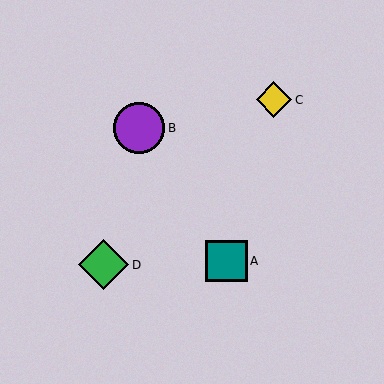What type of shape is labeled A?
Shape A is a teal square.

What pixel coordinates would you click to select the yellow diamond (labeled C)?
Click at (274, 100) to select the yellow diamond C.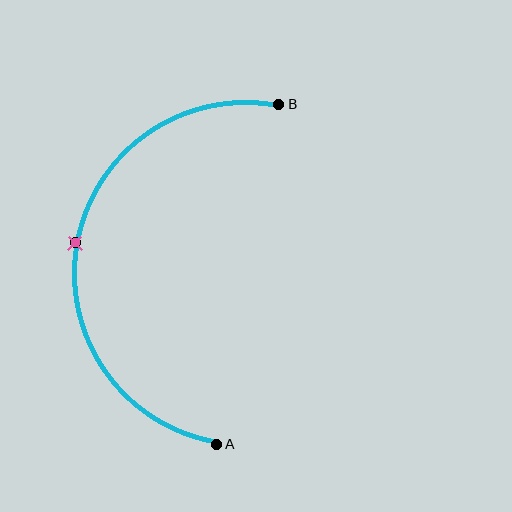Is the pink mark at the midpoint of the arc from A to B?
Yes. The pink mark lies on the arc at equal arc-length from both A and B — it is the arc midpoint.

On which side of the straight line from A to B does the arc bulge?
The arc bulges to the left of the straight line connecting A and B.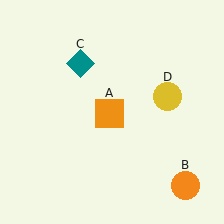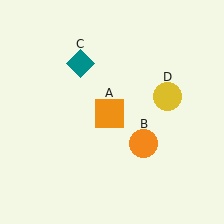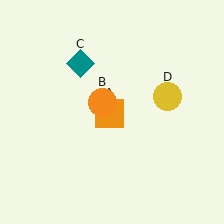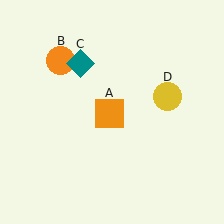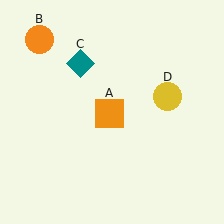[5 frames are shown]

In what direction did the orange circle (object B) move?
The orange circle (object B) moved up and to the left.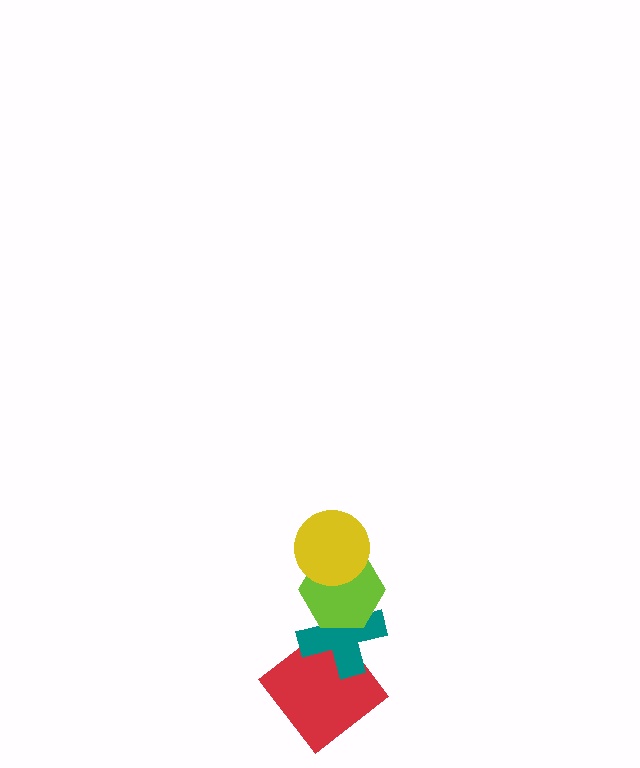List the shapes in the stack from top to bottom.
From top to bottom: the yellow circle, the lime hexagon, the teal cross, the red diamond.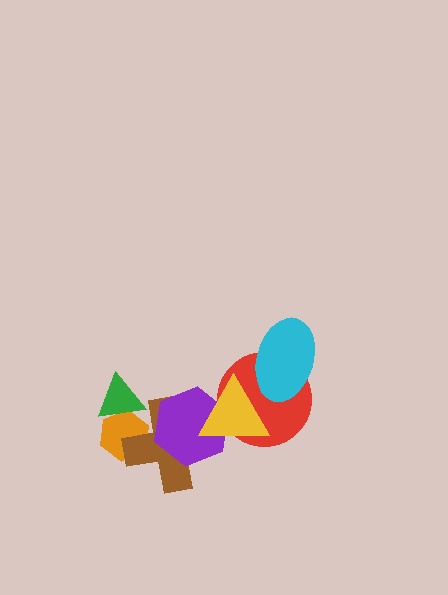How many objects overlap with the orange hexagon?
2 objects overlap with the orange hexagon.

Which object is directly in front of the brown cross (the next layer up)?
The green triangle is directly in front of the brown cross.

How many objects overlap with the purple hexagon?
3 objects overlap with the purple hexagon.